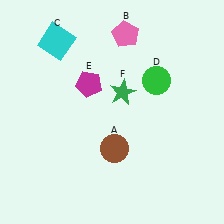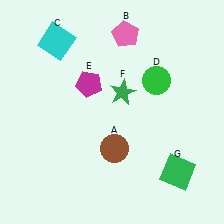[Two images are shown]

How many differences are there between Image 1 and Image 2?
There is 1 difference between the two images.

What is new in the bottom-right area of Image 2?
A green square (G) was added in the bottom-right area of Image 2.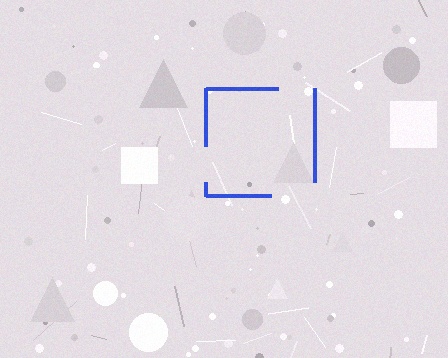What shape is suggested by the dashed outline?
The dashed outline suggests a square.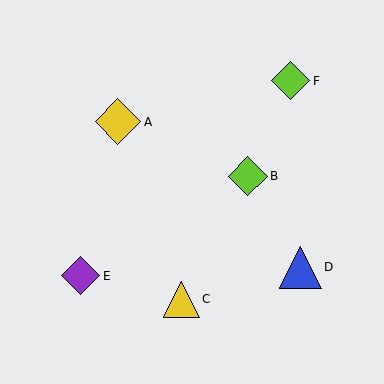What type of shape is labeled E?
Shape E is a purple diamond.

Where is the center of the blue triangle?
The center of the blue triangle is at (300, 267).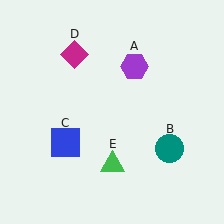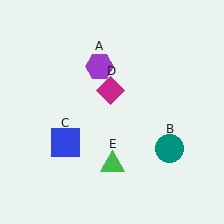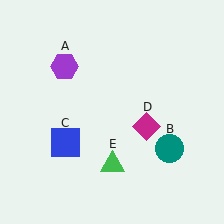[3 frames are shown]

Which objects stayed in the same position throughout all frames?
Teal circle (object B) and blue square (object C) and green triangle (object E) remained stationary.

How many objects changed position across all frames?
2 objects changed position: purple hexagon (object A), magenta diamond (object D).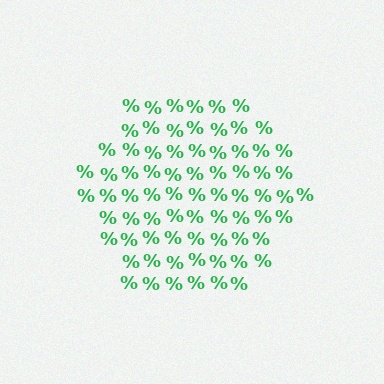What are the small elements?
The small elements are percent signs.